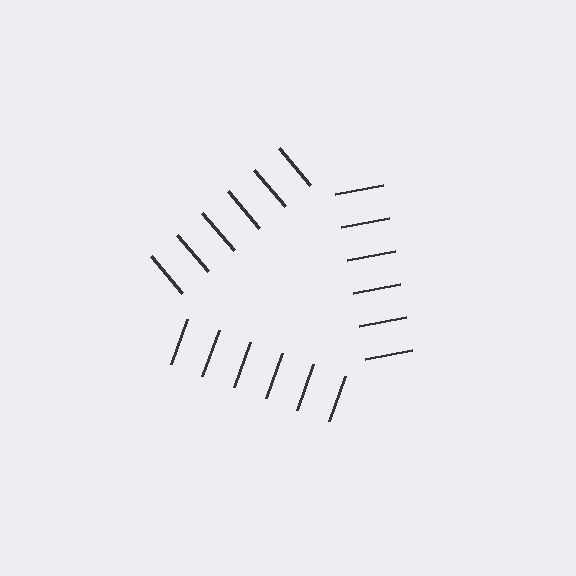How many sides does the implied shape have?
3 sides — the line-ends trace a triangle.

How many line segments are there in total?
18 — 6 along each of the 3 edges.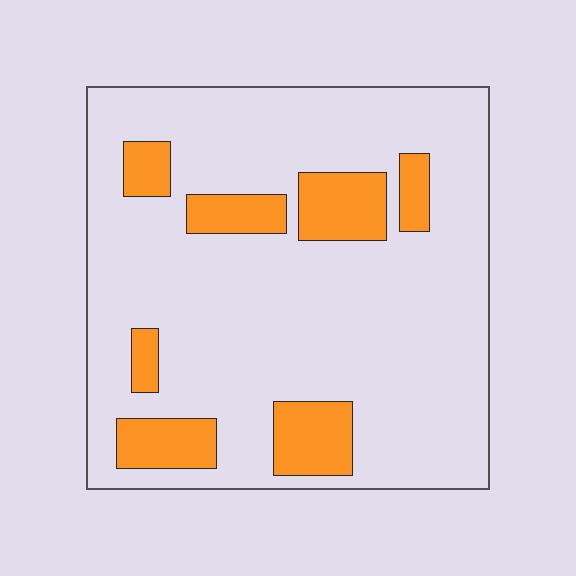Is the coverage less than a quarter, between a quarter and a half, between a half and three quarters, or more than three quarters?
Less than a quarter.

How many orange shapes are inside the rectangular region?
7.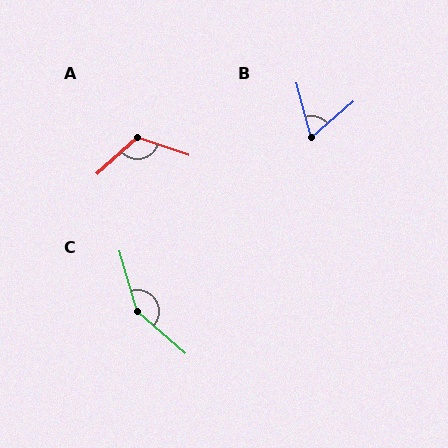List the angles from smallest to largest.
B (64°), A (120°), C (147°).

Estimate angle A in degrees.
Approximately 120 degrees.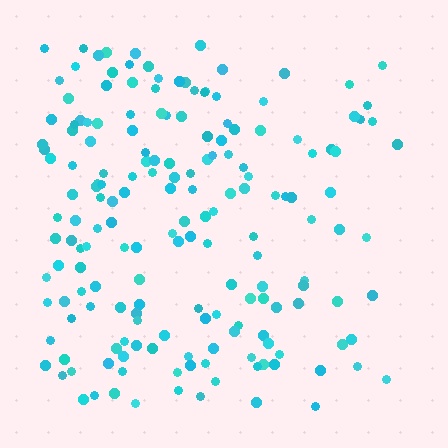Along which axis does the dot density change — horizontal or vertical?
Horizontal.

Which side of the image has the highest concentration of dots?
The left.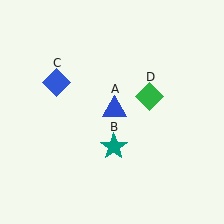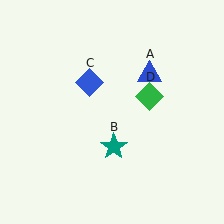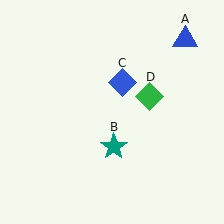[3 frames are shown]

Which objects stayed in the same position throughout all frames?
Teal star (object B) and green diamond (object D) remained stationary.